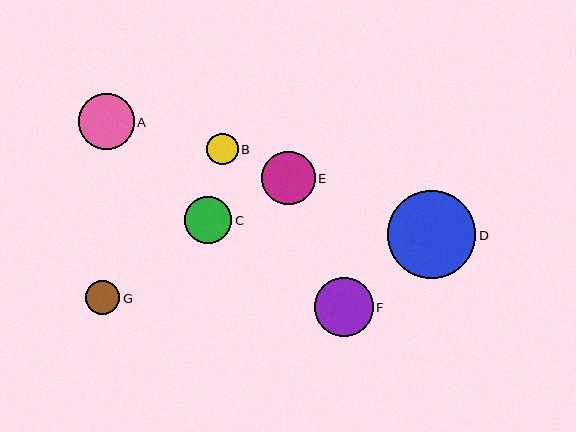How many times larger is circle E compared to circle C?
Circle E is approximately 1.1 times the size of circle C.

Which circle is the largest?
Circle D is the largest with a size of approximately 88 pixels.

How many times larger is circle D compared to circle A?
Circle D is approximately 1.6 times the size of circle A.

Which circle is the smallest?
Circle B is the smallest with a size of approximately 31 pixels.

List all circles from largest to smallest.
From largest to smallest: D, F, A, E, C, G, B.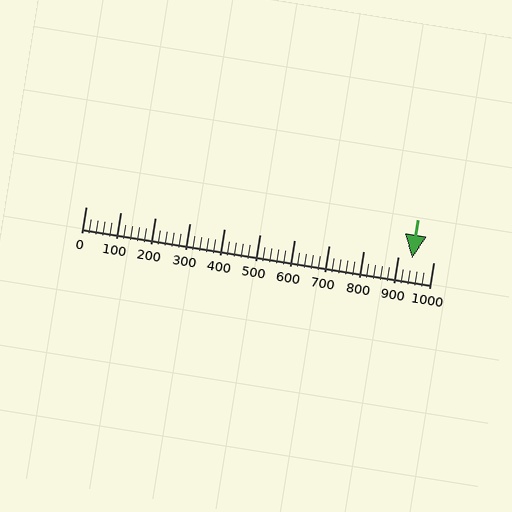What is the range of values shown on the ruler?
The ruler shows values from 0 to 1000.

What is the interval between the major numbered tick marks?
The major tick marks are spaced 100 units apart.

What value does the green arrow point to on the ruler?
The green arrow points to approximately 940.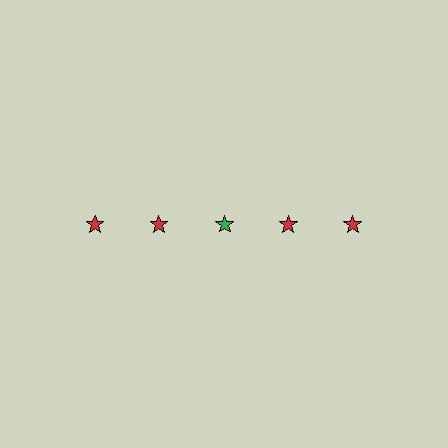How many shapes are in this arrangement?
There are 5 shapes arranged in a grid pattern.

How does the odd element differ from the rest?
It has a different color: green instead of red.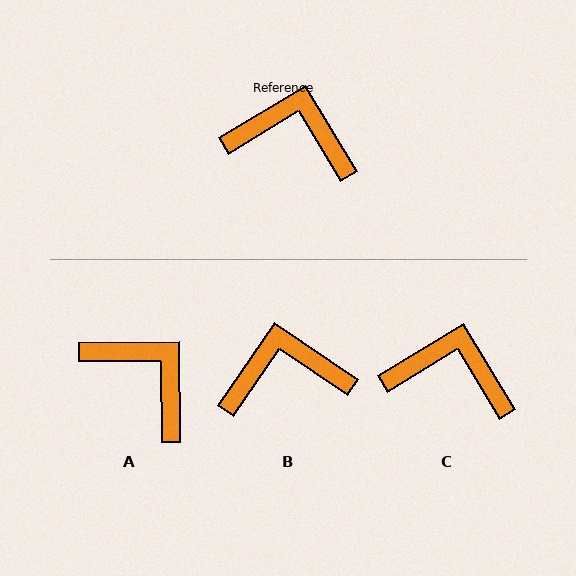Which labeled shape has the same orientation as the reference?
C.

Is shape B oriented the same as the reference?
No, it is off by about 24 degrees.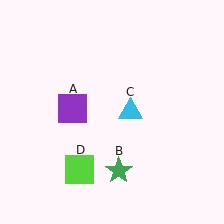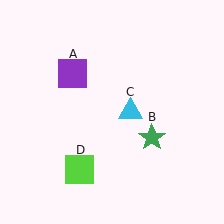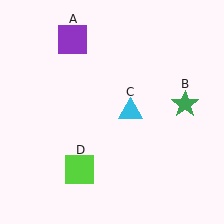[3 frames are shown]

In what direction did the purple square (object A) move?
The purple square (object A) moved up.